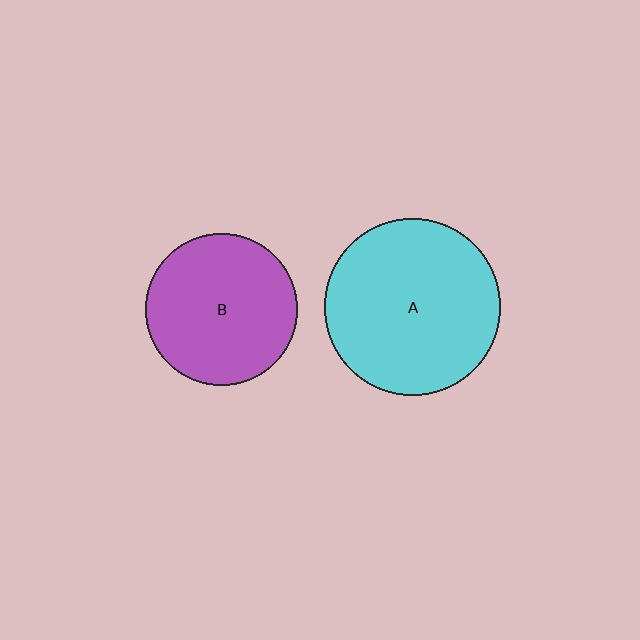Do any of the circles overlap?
No, none of the circles overlap.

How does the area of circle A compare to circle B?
Approximately 1.4 times.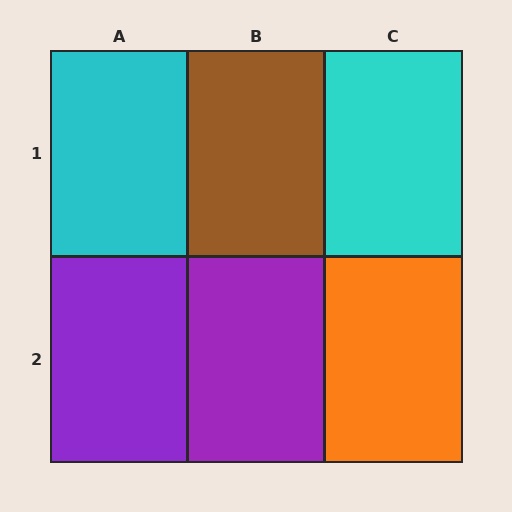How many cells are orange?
1 cell is orange.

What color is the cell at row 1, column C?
Cyan.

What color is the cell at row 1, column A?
Cyan.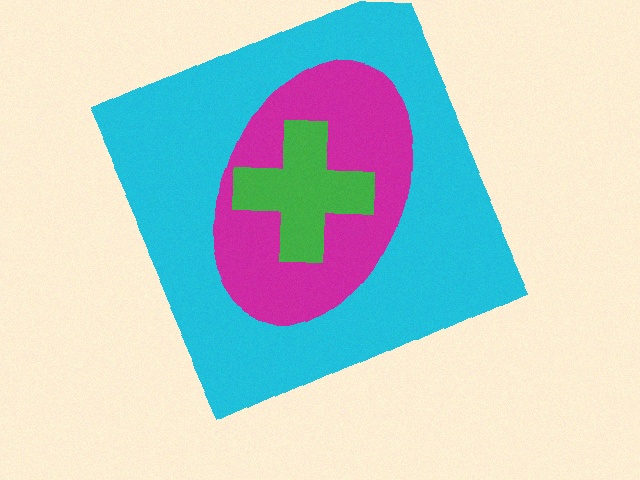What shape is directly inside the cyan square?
The magenta ellipse.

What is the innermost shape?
The green cross.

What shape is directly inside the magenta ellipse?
The green cross.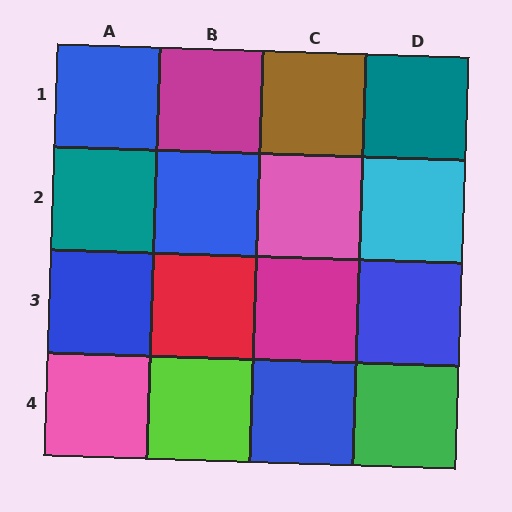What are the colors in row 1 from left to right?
Blue, magenta, brown, teal.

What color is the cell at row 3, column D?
Blue.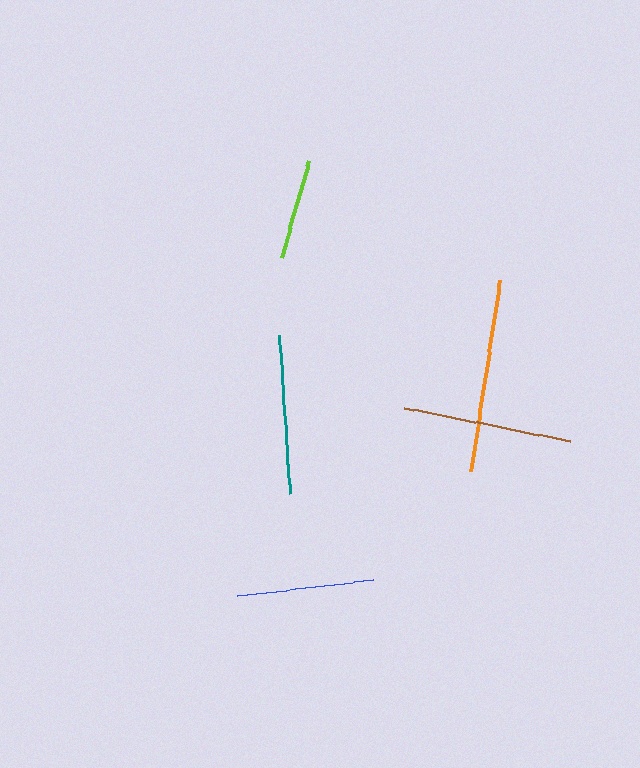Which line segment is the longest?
The orange line is the longest at approximately 193 pixels.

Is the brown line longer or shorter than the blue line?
The brown line is longer than the blue line.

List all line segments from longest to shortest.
From longest to shortest: orange, brown, teal, blue, lime.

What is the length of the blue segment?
The blue segment is approximately 137 pixels long.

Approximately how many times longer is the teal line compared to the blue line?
The teal line is approximately 1.2 times the length of the blue line.